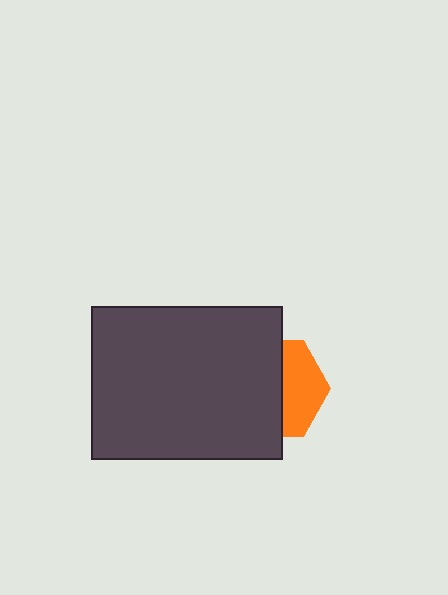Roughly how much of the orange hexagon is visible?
A small part of it is visible (roughly 40%).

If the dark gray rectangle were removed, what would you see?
You would see the complete orange hexagon.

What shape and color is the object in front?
The object in front is a dark gray rectangle.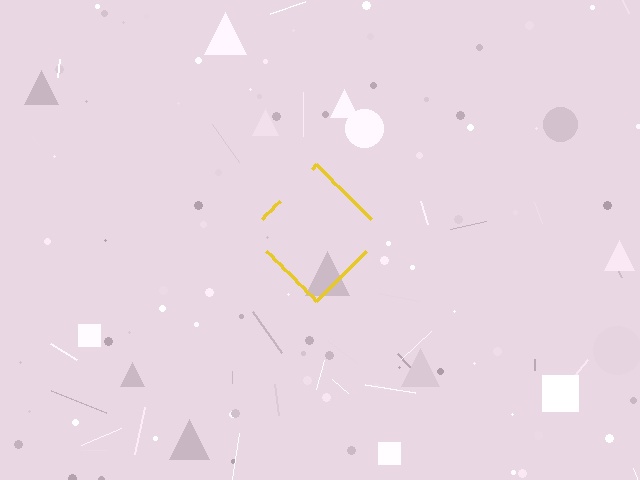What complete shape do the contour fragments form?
The contour fragments form a diamond.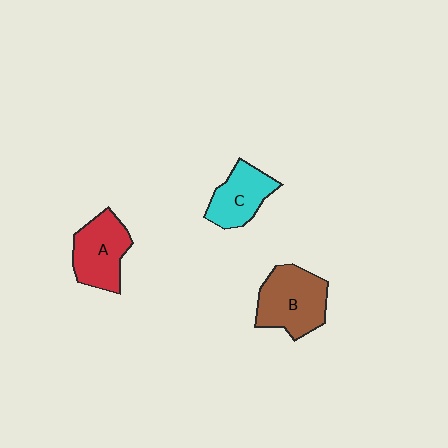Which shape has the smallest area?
Shape C (cyan).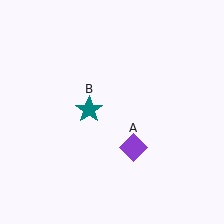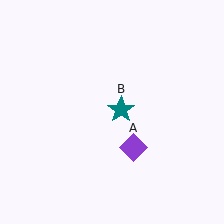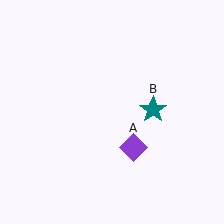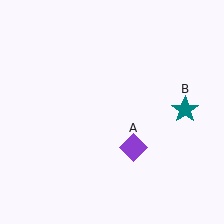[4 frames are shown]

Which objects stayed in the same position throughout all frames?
Purple diamond (object A) remained stationary.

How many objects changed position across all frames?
1 object changed position: teal star (object B).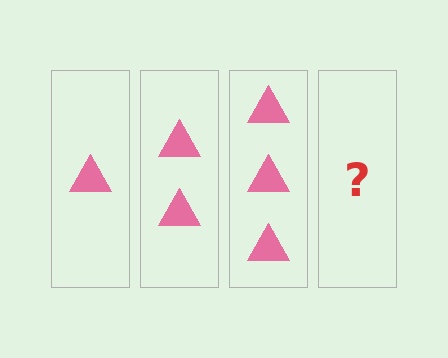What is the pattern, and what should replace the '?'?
The pattern is that each step adds one more triangle. The '?' should be 4 triangles.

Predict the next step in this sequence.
The next step is 4 triangles.